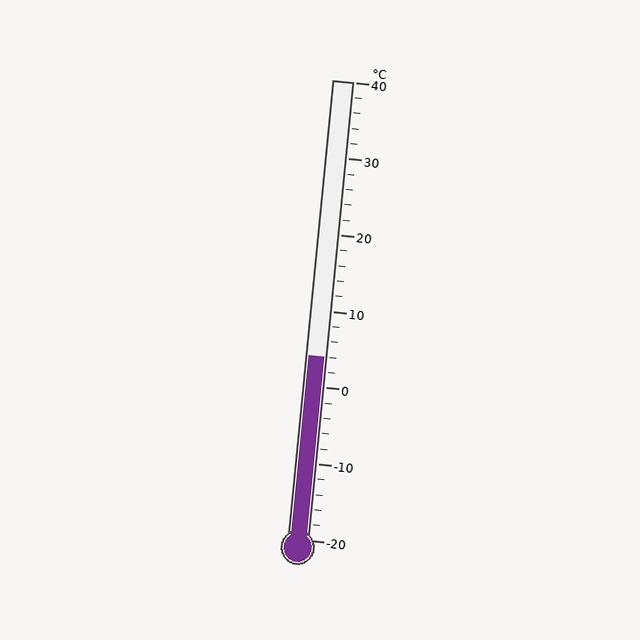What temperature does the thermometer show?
The thermometer shows approximately 4°C.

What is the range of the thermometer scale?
The thermometer scale ranges from -20°C to 40°C.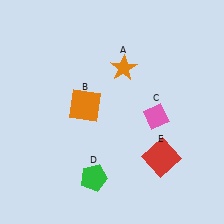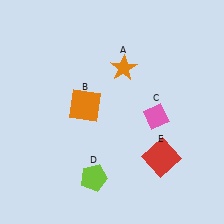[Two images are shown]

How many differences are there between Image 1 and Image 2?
There is 1 difference between the two images.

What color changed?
The pentagon (D) changed from green in Image 1 to lime in Image 2.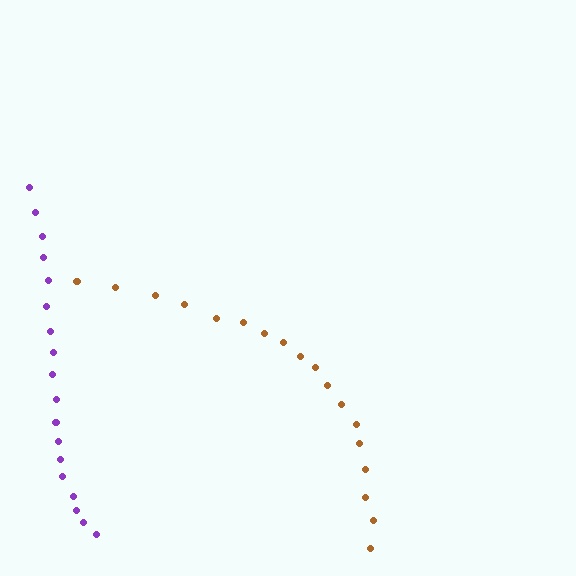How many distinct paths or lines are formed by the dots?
There are 2 distinct paths.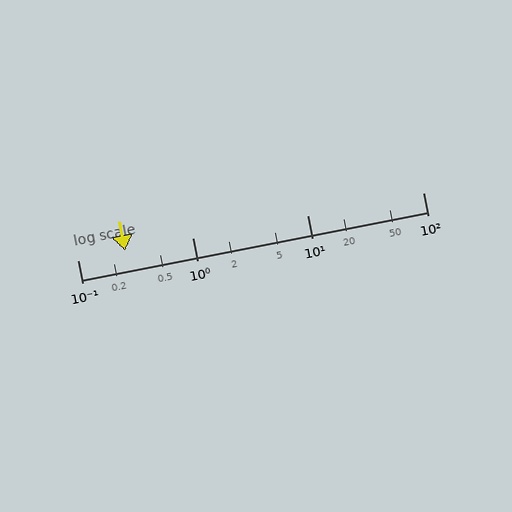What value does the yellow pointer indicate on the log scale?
The pointer indicates approximately 0.26.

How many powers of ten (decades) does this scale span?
The scale spans 3 decades, from 0.1 to 100.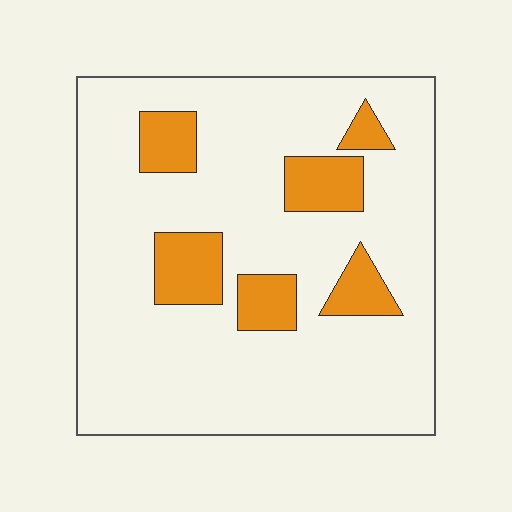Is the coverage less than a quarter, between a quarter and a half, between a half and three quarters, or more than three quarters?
Less than a quarter.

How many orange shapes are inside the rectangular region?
6.